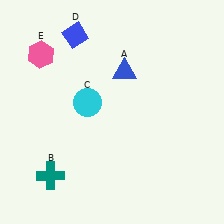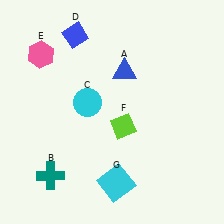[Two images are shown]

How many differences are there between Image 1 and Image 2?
There are 2 differences between the two images.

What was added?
A lime diamond (F), a cyan square (G) were added in Image 2.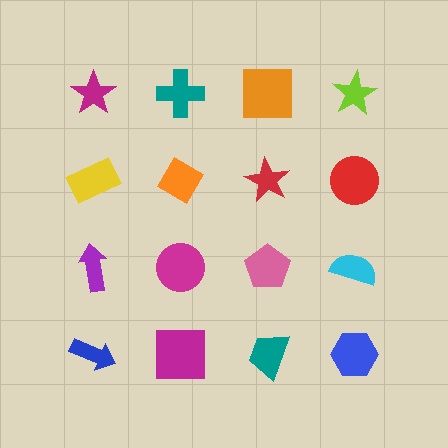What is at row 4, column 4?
A blue hexagon.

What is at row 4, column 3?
A teal trapezoid.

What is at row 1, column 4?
A lime star.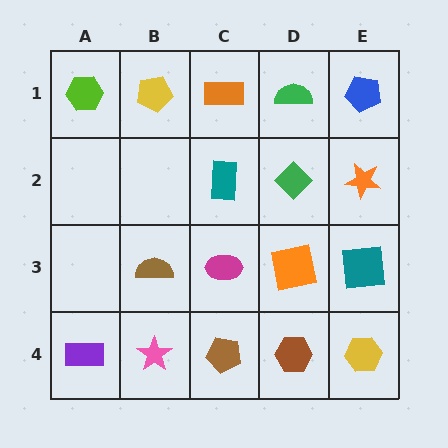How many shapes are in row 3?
4 shapes.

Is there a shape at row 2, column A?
No, that cell is empty.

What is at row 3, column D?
An orange square.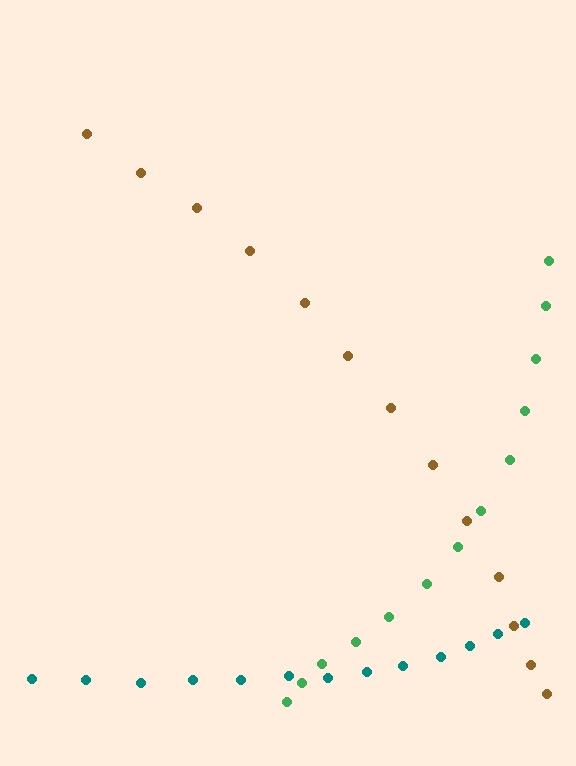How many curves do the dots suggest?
There are 3 distinct paths.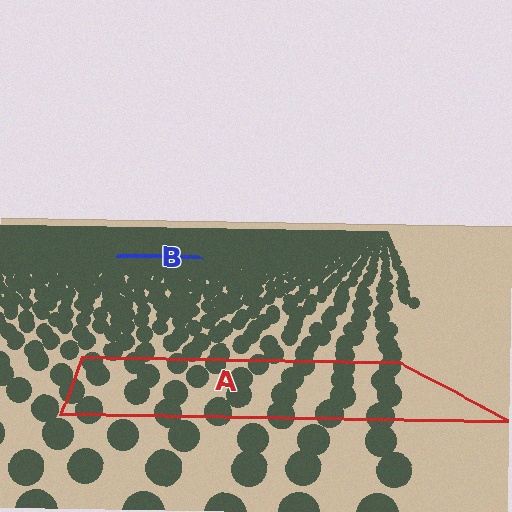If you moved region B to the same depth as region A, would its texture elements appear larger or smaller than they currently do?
They would appear larger. At a closer depth, the same texture elements are projected at a bigger on-screen size.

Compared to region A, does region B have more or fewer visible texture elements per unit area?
Region B has more texture elements per unit area — they are packed more densely because it is farther away.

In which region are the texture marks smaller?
The texture marks are smaller in region B, because it is farther away.